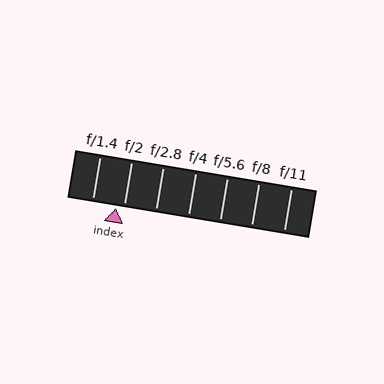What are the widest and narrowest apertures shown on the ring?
The widest aperture shown is f/1.4 and the narrowest is f/11.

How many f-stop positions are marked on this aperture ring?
There are 7 f-stop positions marked.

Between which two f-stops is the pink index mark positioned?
The index mark is between f/1.4 and f/2.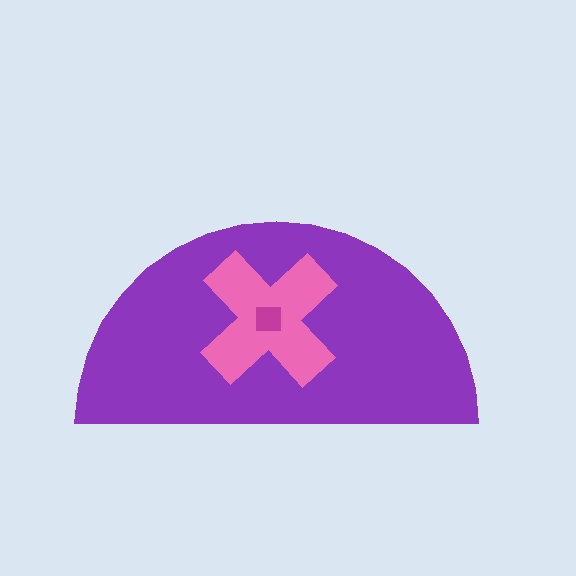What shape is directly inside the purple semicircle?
The pink cross.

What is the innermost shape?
The magenta square.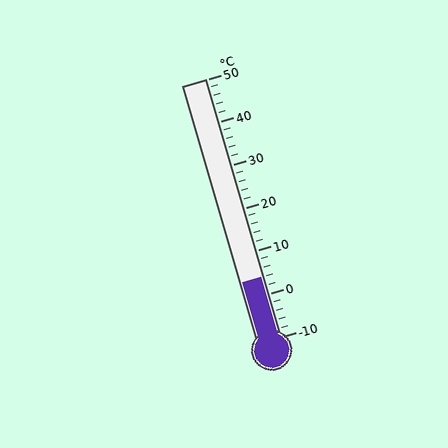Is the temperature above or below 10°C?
The temperature is below 10°C.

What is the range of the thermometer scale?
The thermometer scale ranges from -10°C to 50°C.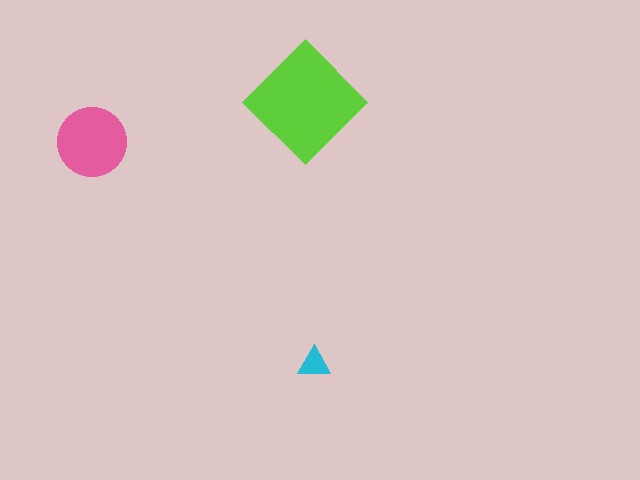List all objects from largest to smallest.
The lime diamond, the pink circle, the cyan triangle.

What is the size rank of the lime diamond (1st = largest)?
1st.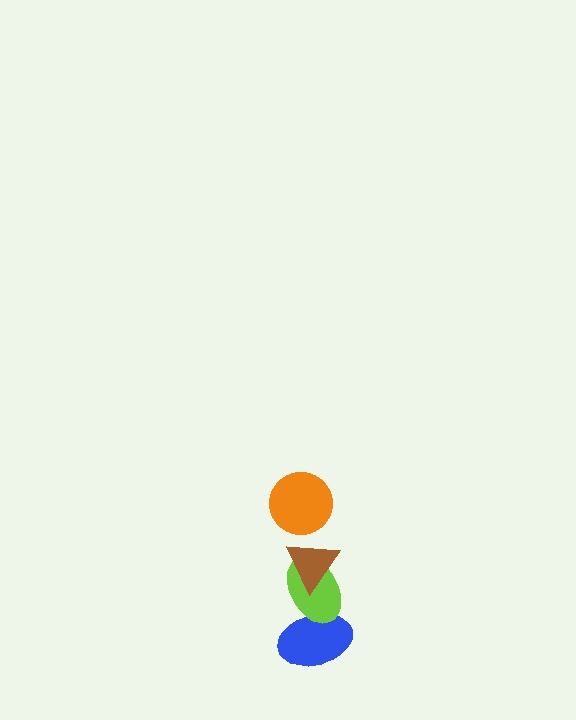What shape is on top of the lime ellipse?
The brown triangle is on top of the lime ellipse.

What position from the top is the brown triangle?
The brown triangle is 2nd from the top.